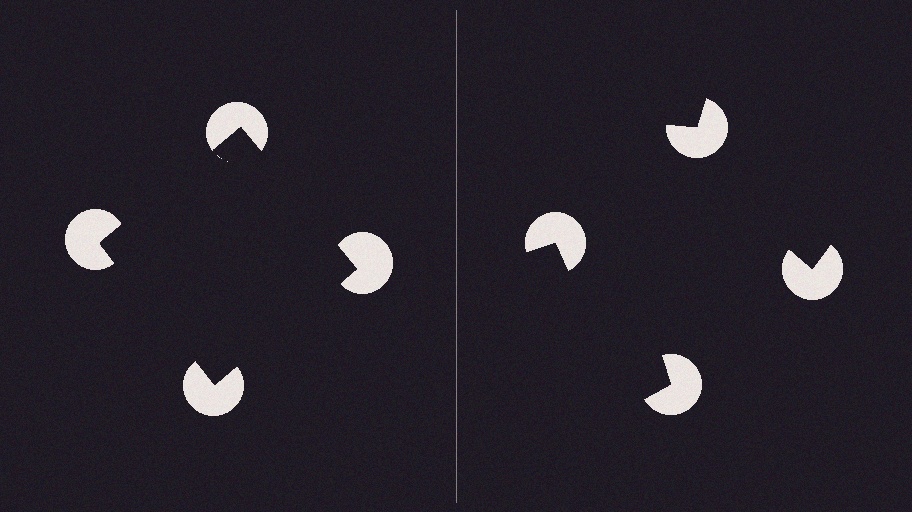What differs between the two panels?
The pac-man discs are positioned identically on both sides; only the wedge orientations differ. On the left they align to a square; on the right they are misaligned.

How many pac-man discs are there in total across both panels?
8 — 4 on each side.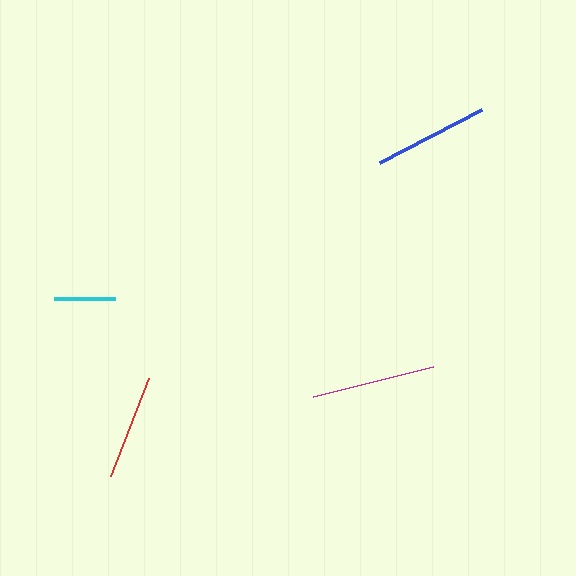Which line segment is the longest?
The magenta line is the longest at approximately 124 pixels.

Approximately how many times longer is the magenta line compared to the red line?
The magenta line is approximately 1.2 times the length of the red line.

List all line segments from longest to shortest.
From longest to shortest: magenta, blue, red, cyan.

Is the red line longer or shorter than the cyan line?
The red line is longer than the cyan line.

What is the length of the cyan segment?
The cyan segment is approximately 61 pixels long.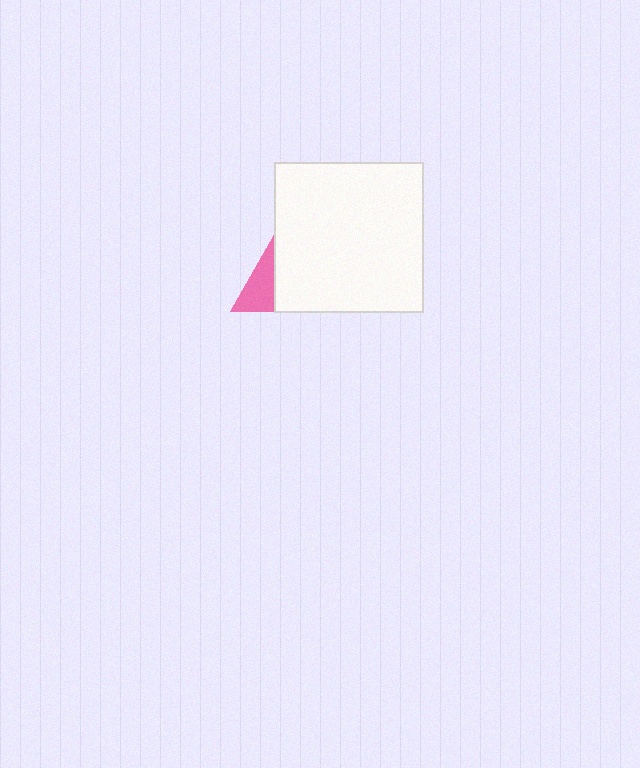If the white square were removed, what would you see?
You would see the complete pink triangle.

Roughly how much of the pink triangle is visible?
About half of it is visible (roughly 48%).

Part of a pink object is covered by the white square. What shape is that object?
It is a triangle.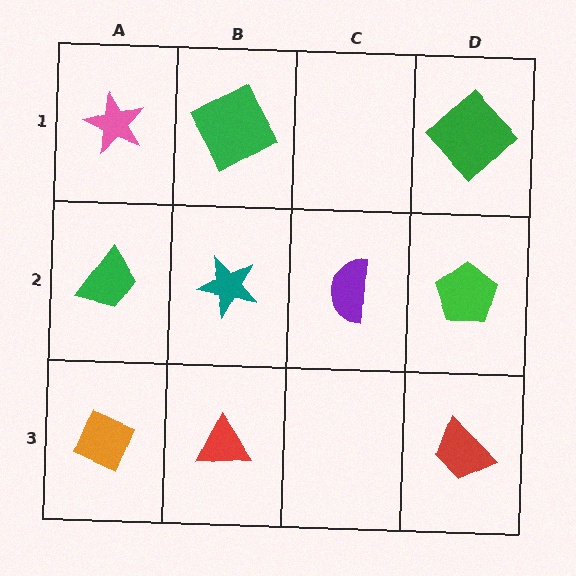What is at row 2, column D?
A green pentagon.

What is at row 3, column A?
An orange diamond.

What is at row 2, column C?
A purple semicircle.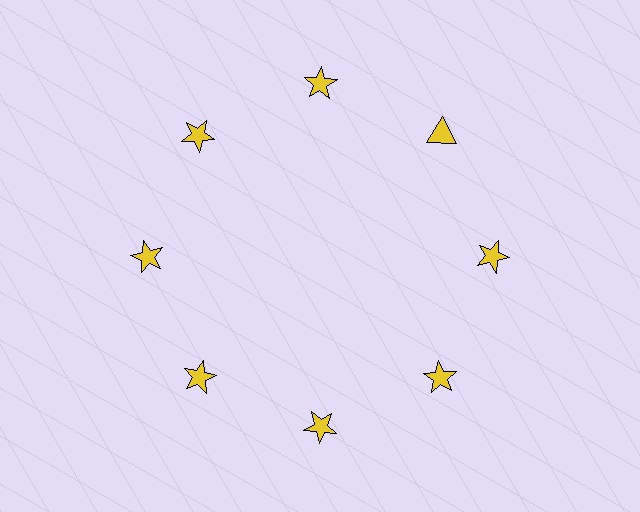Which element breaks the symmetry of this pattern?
The yellow triangle at roughly the 2 o'clock position breaks the symmetry. All other shapes are yellow stars.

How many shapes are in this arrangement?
There are 8 shapes arranged in a ring pattern.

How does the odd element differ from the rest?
It has a different shape: triangle instead of star.